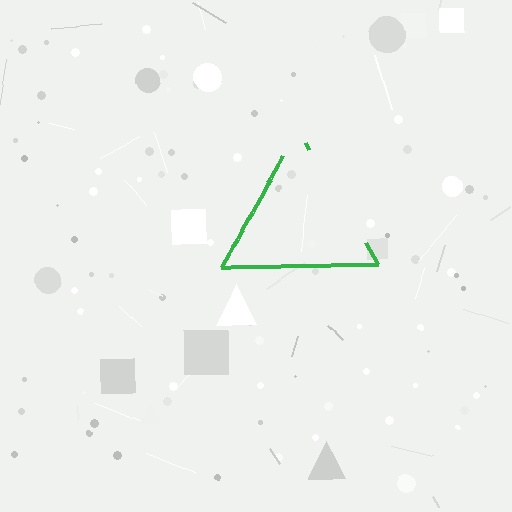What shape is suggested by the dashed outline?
The dashed outline suggests a triangle.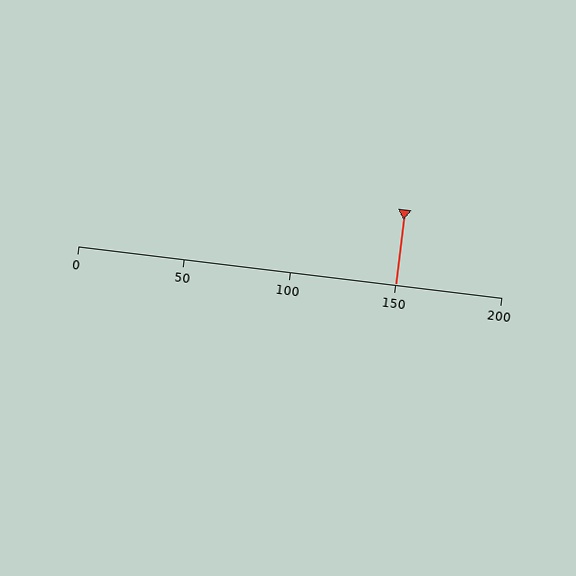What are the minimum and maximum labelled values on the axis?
The axis runs from 0 to 200.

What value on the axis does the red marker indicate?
The marker indicates approximately 150.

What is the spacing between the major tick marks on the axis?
The major ticks are spaced 50 apart.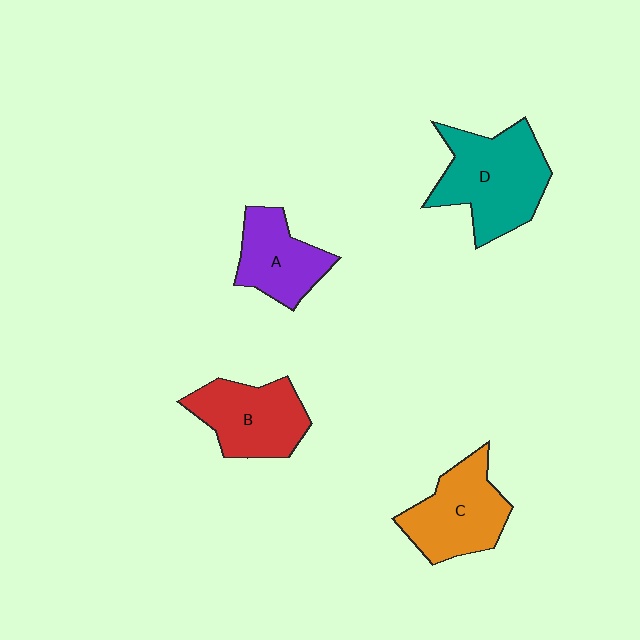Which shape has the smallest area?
Shape A (purple).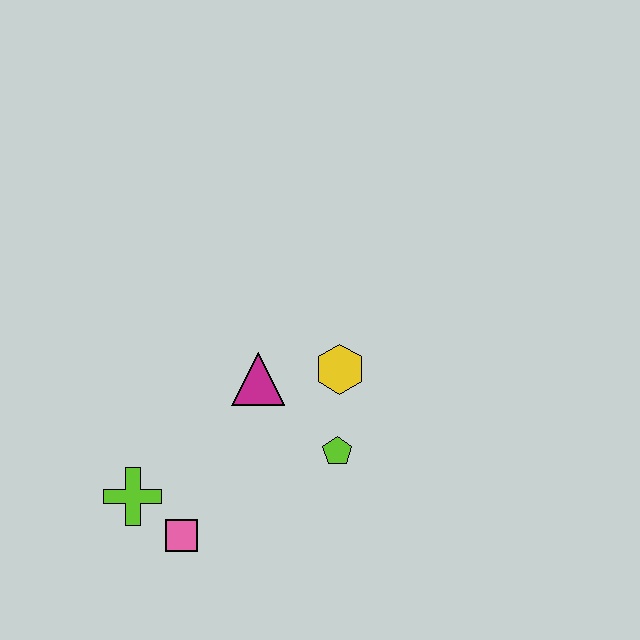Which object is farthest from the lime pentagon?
The lime cross is farthest from the lime pentagon.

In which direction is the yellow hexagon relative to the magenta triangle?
The yellow hexagon is to the right of the magenta triangle.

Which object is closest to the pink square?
The lime cross is closest to the pink square.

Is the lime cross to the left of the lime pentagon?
Yes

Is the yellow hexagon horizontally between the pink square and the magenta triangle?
No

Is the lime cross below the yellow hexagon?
Yes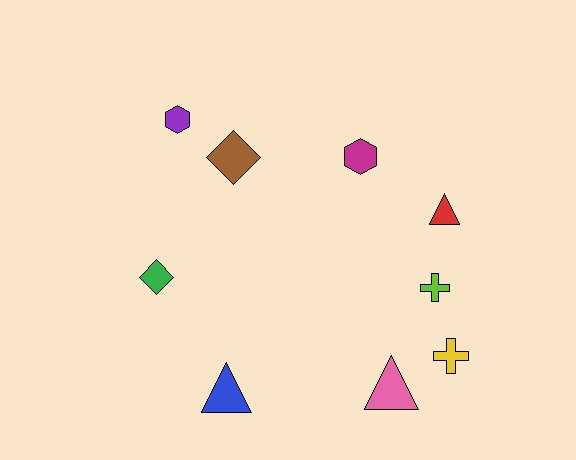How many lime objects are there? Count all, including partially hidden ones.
There is 1 lime object.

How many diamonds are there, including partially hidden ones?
There are 2 diamonds.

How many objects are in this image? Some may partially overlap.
There are 9 objects.